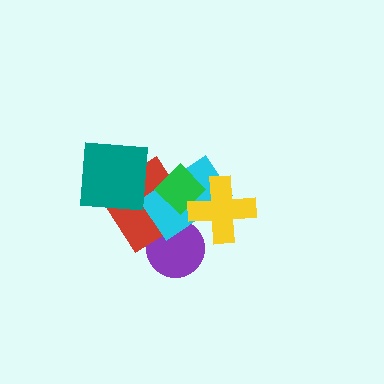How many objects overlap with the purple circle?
2 objects overlap with the purple circle.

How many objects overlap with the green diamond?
3 objects overlap with the green diamond.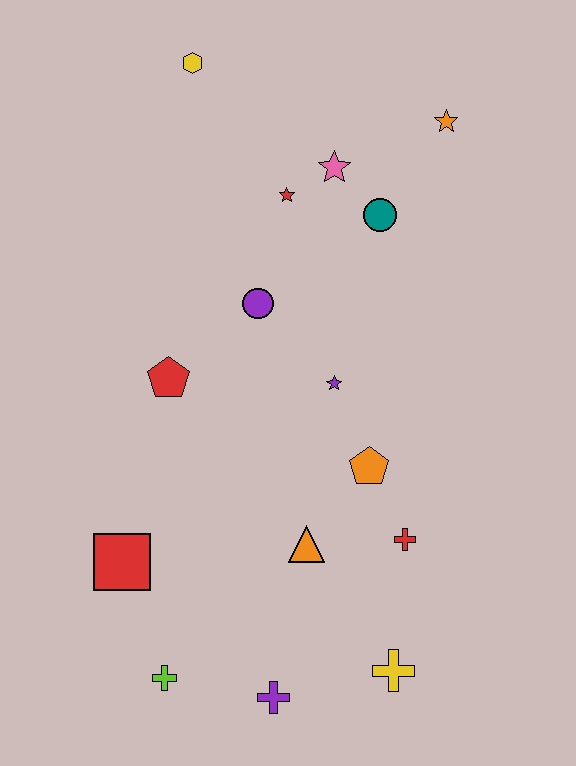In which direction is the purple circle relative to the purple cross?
The purple circle is above the purple cross.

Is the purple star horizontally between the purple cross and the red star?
No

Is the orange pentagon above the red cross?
Yes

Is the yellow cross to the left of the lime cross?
No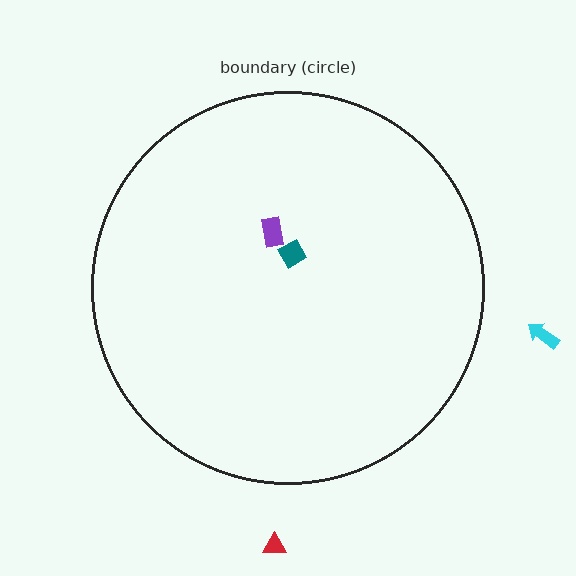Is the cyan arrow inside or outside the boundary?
Outside.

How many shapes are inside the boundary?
2 inside, 2 outside.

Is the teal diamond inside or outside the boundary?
Inside.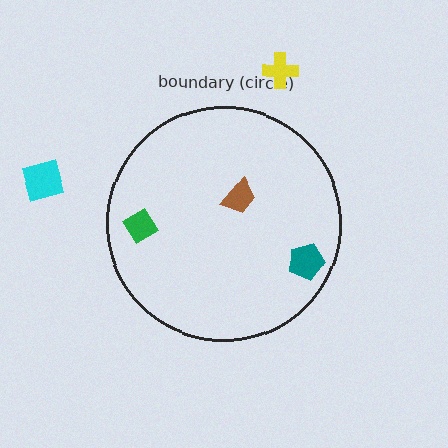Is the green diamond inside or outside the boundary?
Inside.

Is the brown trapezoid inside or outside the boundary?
Inside.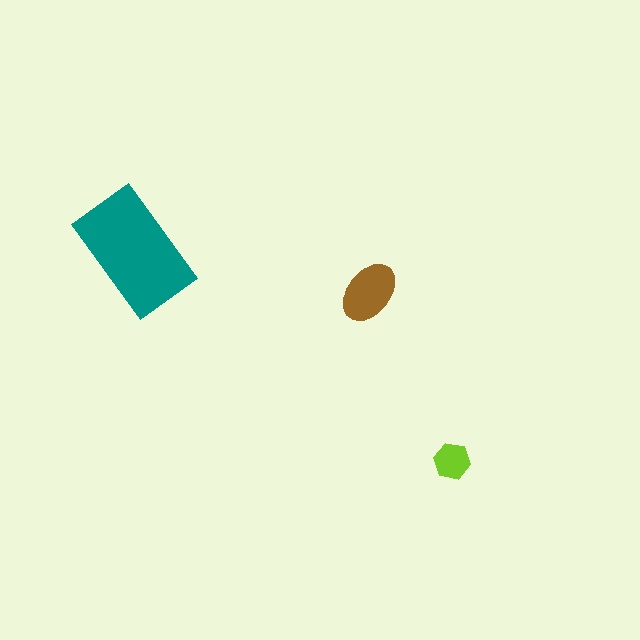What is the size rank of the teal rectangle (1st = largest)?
1st.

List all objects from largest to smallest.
The teal rectangle, the brown ellipse, the lime hexagon.